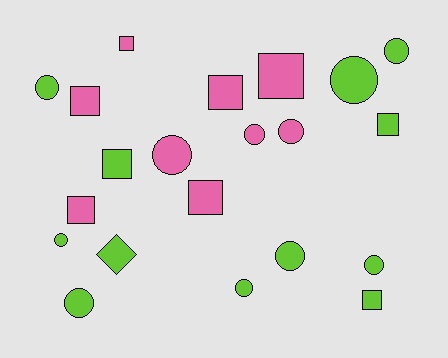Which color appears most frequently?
Lime, with 12 objects.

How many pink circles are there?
There are 3 pink circles.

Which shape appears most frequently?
Circle, with 11 objects.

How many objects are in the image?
There are 21 objects.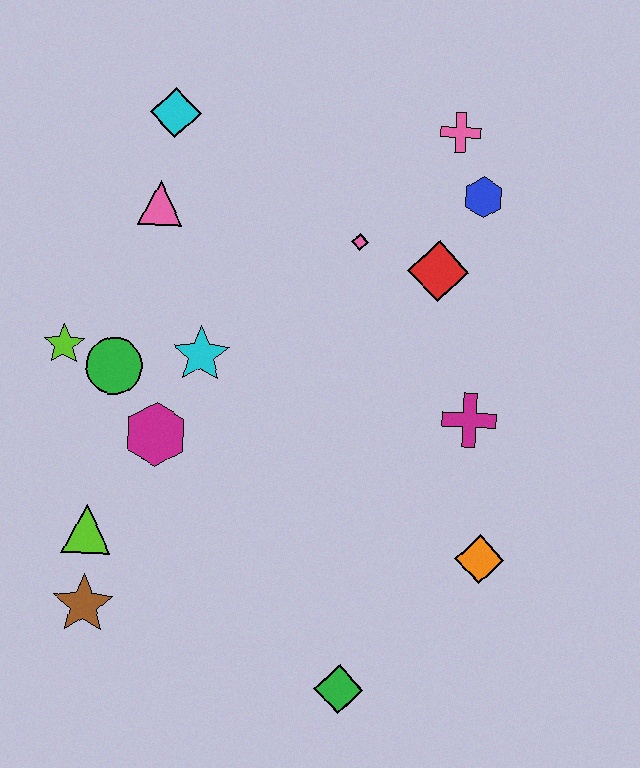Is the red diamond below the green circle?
No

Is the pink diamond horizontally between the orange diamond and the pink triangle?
Yes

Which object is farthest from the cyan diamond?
The green diamond is farthest from the cyan diamond.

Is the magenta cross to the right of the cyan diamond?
Yes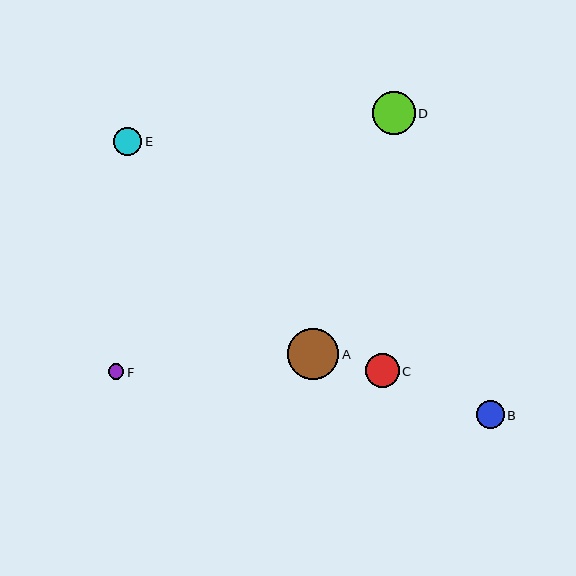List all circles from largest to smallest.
From largest to smallest: A, D, C, B, E, F.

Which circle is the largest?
Circle A is the largest with a size of approximately 52 pixels.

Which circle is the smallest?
Circle F is the smallest with a size of approximately 16 pixels.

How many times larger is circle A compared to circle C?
Circle A is approximately 1.5 times the size of circle C.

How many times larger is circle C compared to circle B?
Circle C is approximately 1.2 times the size of circle B.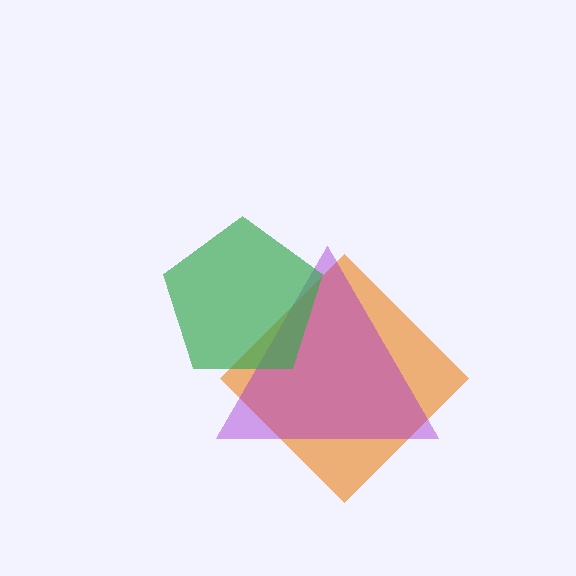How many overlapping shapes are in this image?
There are 3 overlapping shapes in the image.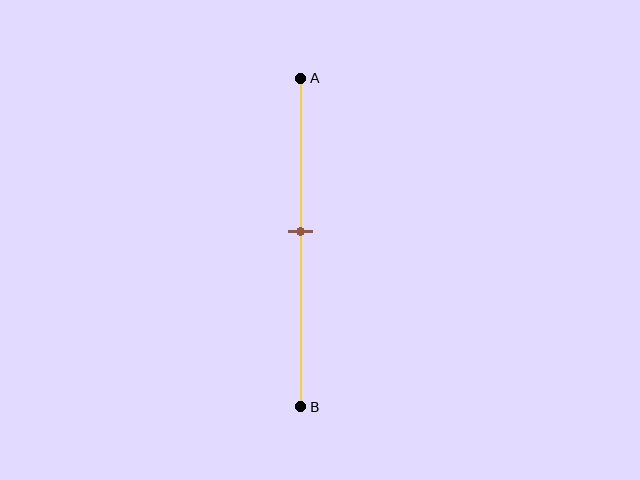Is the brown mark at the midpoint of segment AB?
No, the mark is at about 45% from A, not at the 50% midpoint.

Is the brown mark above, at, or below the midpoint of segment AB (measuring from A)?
The brown mark is above the midpoint of segment AB.